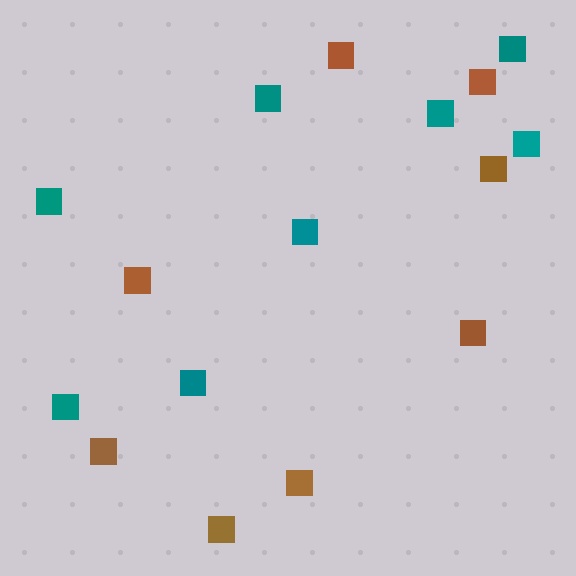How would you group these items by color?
There are 2 groups: one group of brown squares (8) and one group of teal squares (8).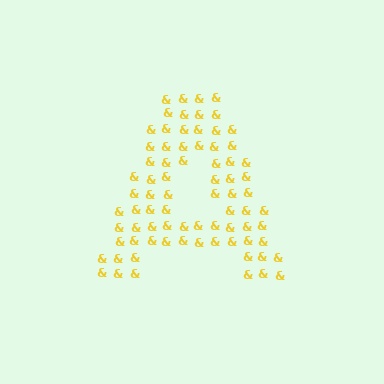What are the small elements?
The small elements are ampersands.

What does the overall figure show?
The overall figure shows the letter A.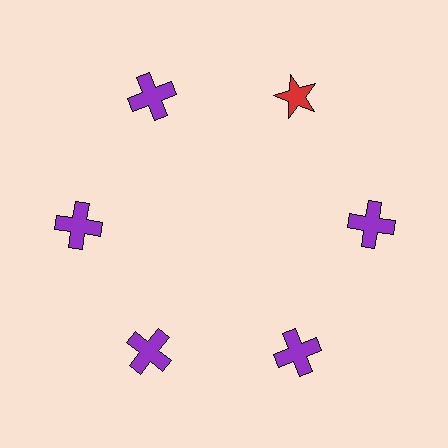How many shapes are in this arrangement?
There are 6 shapes arranged in a ring pattern.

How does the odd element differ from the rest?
It differs in both color (red instead of purple) and shape (star instead of cross).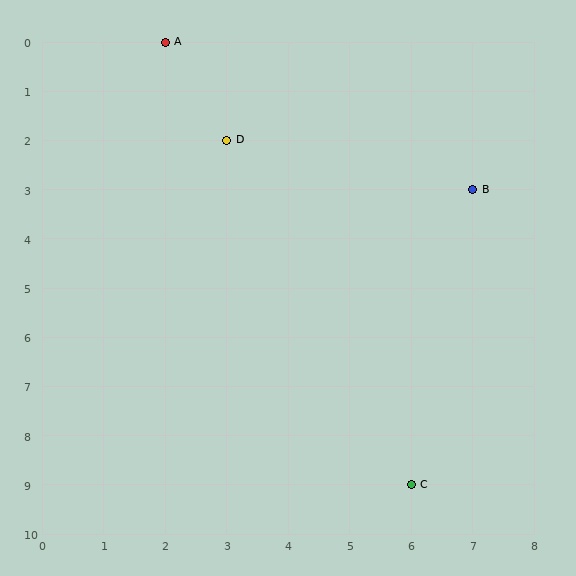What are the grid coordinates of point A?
Point A is at grid coordinates (2, 0).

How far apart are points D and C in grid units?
Points D and C are 3 columns and 7 rows apart (about 7.6 grid units diagonally).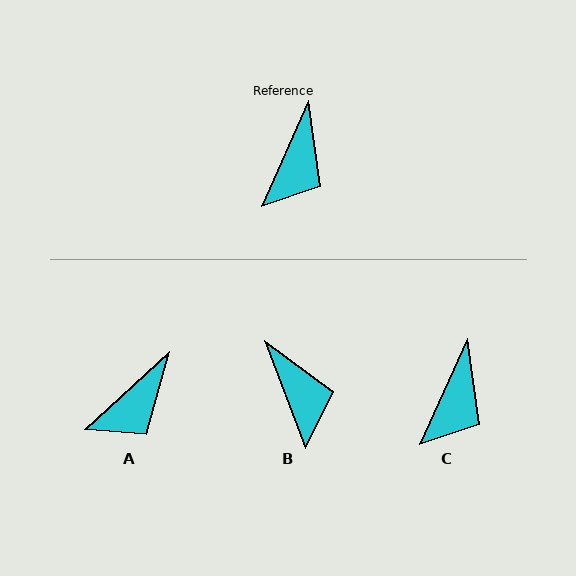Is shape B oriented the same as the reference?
No, it is off by about 45 degrees.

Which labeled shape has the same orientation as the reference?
C.